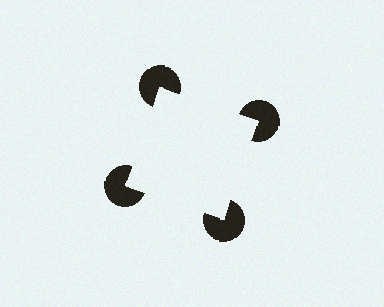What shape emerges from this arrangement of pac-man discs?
An illusory square — its edges are inferred from the aligned wedge cuts in the pac-man discs, not physically drawn.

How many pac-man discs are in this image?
There are 4 — one at each vertex of the illusory square.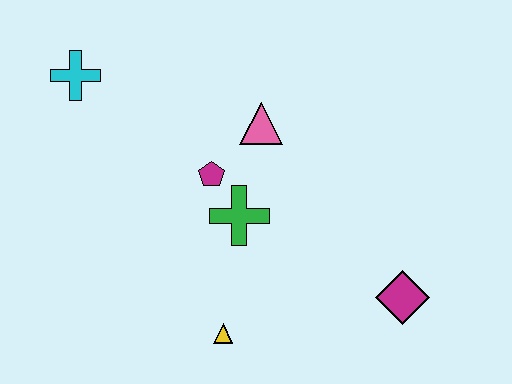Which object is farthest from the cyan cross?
The magenta diamond is farthest from the cyan cross.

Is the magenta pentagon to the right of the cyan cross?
Yes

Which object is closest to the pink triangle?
The magenta pentagon is closest to the pink triangle.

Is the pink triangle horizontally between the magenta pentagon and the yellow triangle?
No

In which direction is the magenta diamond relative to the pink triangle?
The magenta diamond is below the pink triangle.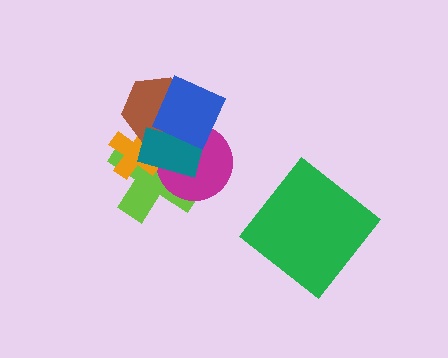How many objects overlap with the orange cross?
3 objects overlap with the orange cross.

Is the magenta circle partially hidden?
Yes, it is partially covered by another shape.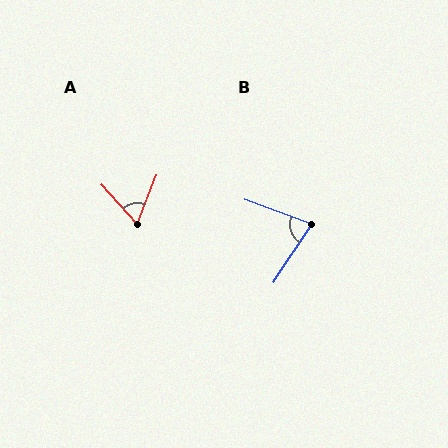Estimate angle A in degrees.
Approximately 63 degrees.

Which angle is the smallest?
A, at approximately 63 degrees.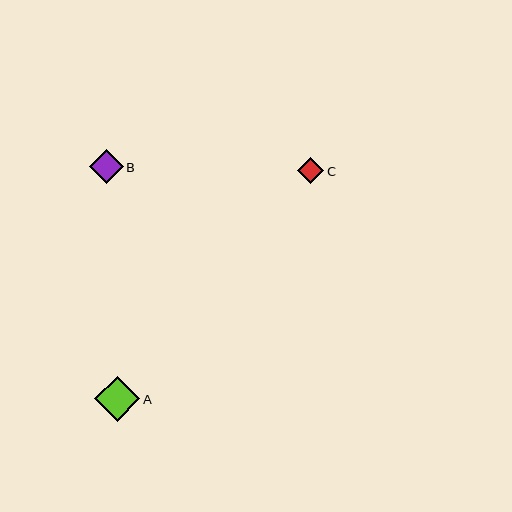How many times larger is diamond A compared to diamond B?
Diamond A is approximately 1.3 times the size of diamond B.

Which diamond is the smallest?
Diamond C is the smallest with a size of approximately 26 pixels.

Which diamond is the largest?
Diamond A is the largest with a size of approximately 45 pixels.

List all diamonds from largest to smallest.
From largest to smallest: A, B, C.